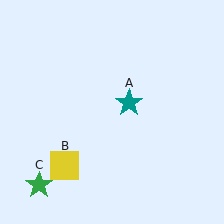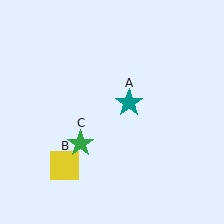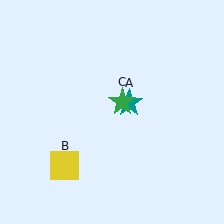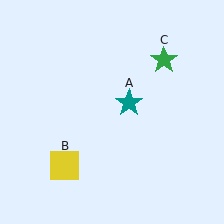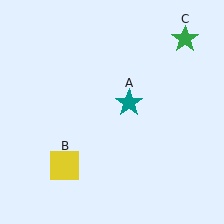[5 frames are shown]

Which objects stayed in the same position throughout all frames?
Teal star (object A) and yellow square (object B) remained stationary.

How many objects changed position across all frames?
1 object changed position: green star (object C).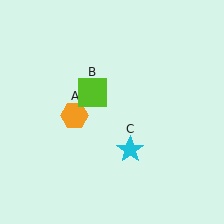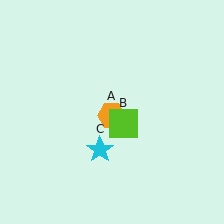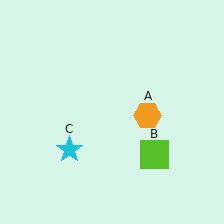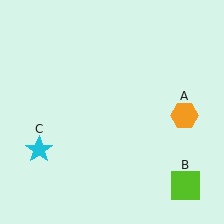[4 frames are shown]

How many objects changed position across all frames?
3 objects changed position: orange hexagon (object A), lime square (object B), cyan star (object C).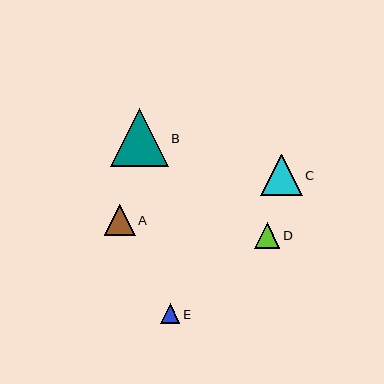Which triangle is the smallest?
Triangle E is the smallest with a size of approximately 19 pixels.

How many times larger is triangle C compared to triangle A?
Triangle C is approximately 1.4 times the size of triangle A.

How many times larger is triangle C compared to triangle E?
Triangle C is approximately 2.1 times the size of triangle E.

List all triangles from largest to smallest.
From largest to smallest: B, C, A, D, E.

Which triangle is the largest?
Triangle B is the largest with a size of approximately 57 pixels.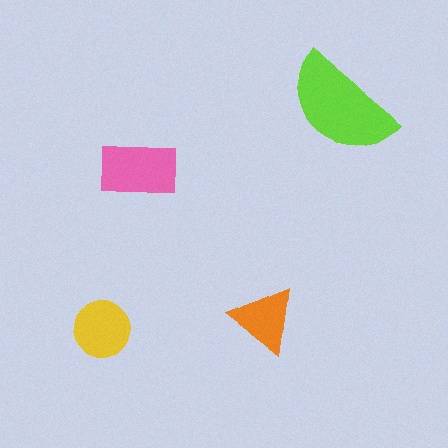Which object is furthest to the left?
The yellow circle is leftmost.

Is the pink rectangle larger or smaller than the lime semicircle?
Smaller.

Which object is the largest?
The lime semicircle.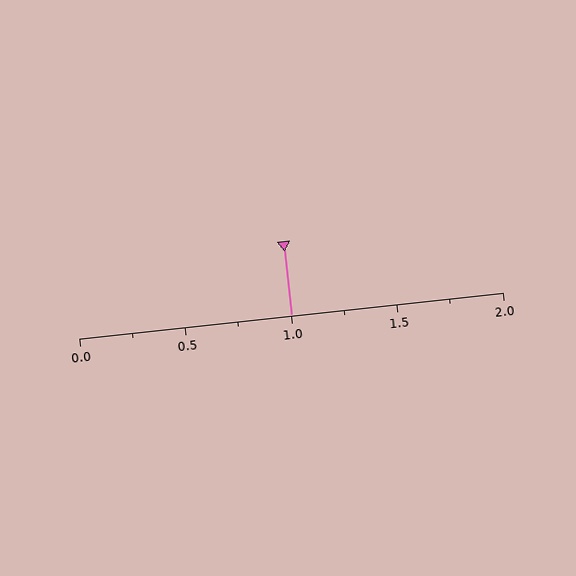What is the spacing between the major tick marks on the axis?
The major ticks are spaced 0.5 apart.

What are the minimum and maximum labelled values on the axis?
The axis runs from 0.0 to 2.0.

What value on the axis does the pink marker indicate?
The marker indicates approximately 1.